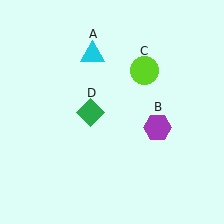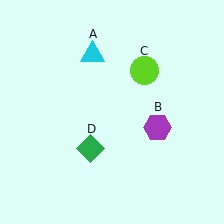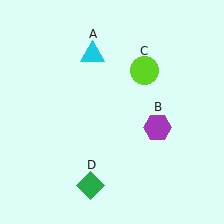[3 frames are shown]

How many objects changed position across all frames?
1 object changed position: green diamond (object D).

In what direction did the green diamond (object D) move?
The green diamond (object D) moved down.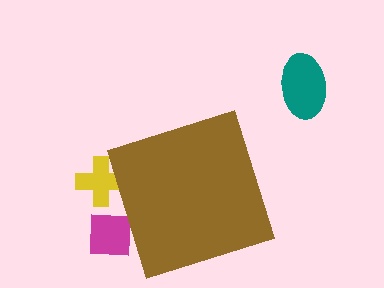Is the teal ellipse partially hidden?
No, the teal ellipse is fully visible.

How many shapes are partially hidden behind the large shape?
2 shapes are partially hidden.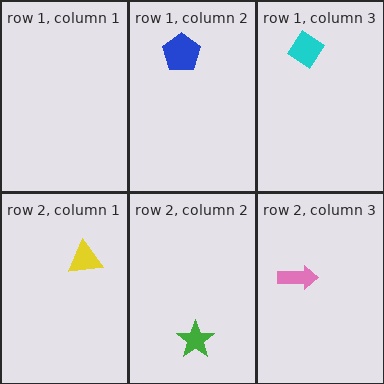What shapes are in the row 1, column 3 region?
The cyan diamond.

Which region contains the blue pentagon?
The row 1, column 2 region.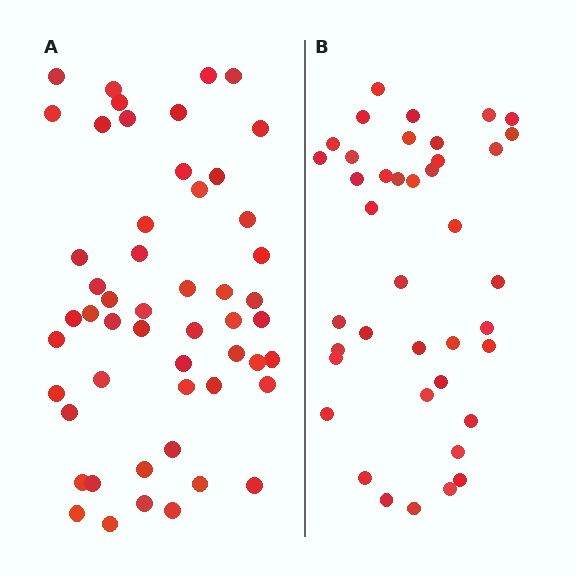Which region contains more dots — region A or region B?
Region A (the left region) has more dots.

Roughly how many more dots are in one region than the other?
Region A has roughly 12 or so more dots than region B.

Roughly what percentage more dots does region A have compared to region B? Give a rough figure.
About 30% more.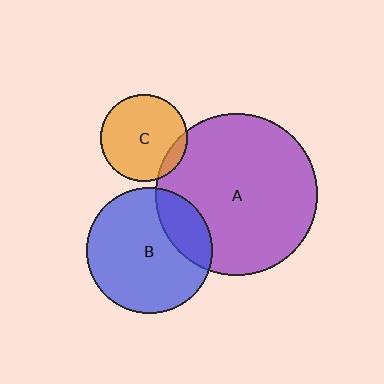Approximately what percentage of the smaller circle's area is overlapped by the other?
Approximately 10%.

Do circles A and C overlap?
Yes.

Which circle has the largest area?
Circle A (purple).